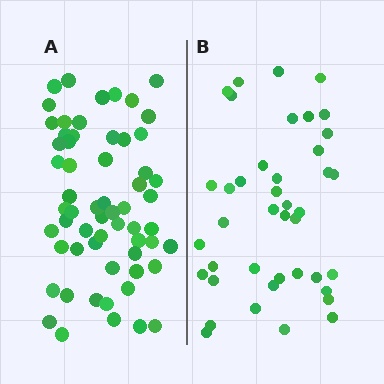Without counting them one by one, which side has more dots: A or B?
Region A (the left region) has more dots.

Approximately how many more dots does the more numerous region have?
Region A has approximately 20 more dots than region B.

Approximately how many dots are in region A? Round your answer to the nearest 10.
About 60 dots.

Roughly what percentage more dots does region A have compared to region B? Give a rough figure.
About 45% more.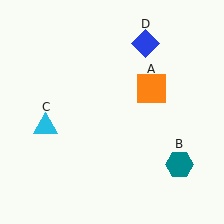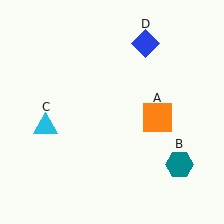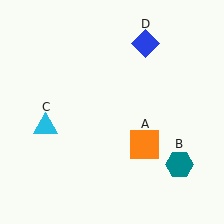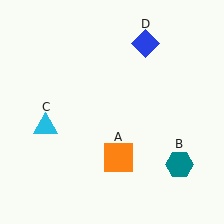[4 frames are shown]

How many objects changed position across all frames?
1 object changed position: orange square (object A).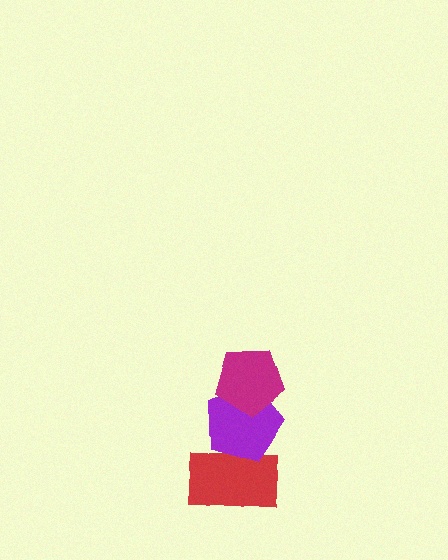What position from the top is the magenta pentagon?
The magenta pentagon is 1st from the top.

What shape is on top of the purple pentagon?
The magenta pentagon is on top of the purple pentagon.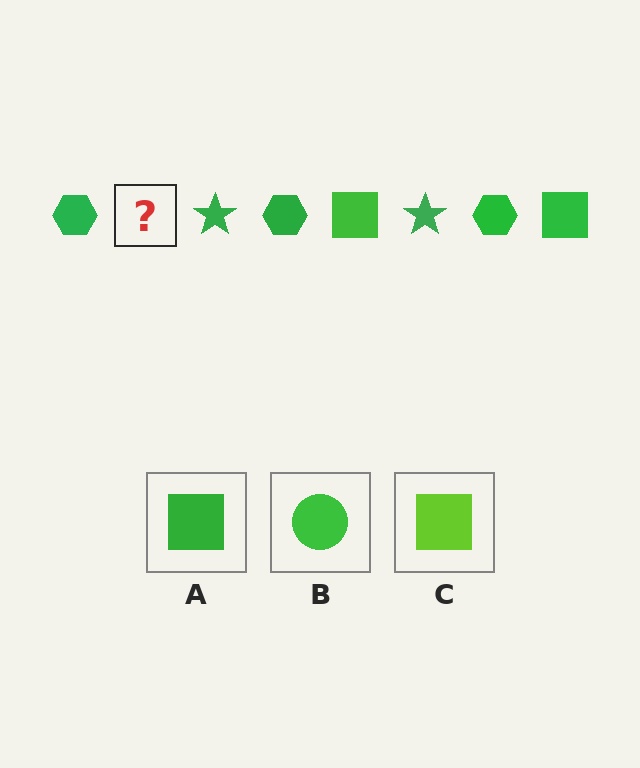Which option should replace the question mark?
Option A.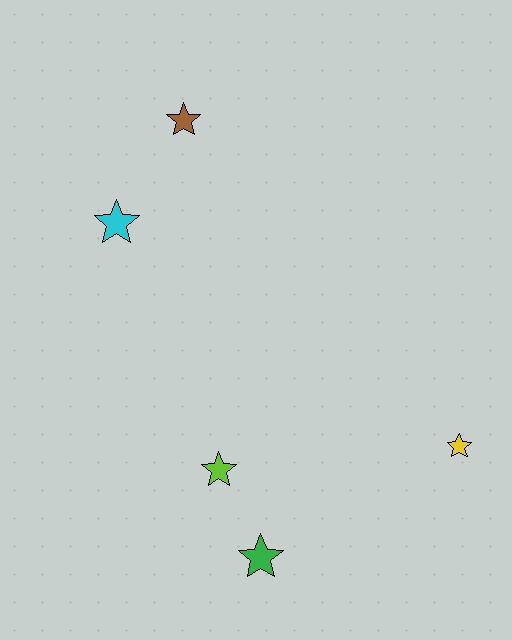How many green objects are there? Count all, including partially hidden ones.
There is 1 green object.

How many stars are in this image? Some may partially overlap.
There are 5 stars.